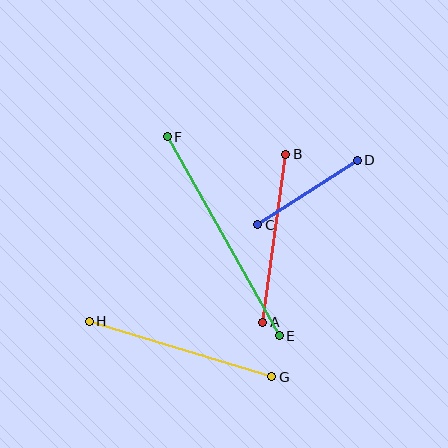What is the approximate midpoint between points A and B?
The midpoint is at approximately (274, 238) pixels.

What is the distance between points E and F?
The distance is approximately 228 pixels.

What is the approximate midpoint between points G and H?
The midpoint is at approximately (180, 349) pixels.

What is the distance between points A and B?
The distance is approximately 169 pixels.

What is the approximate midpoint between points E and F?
The midpoint is at approximately (223, 236) pixels.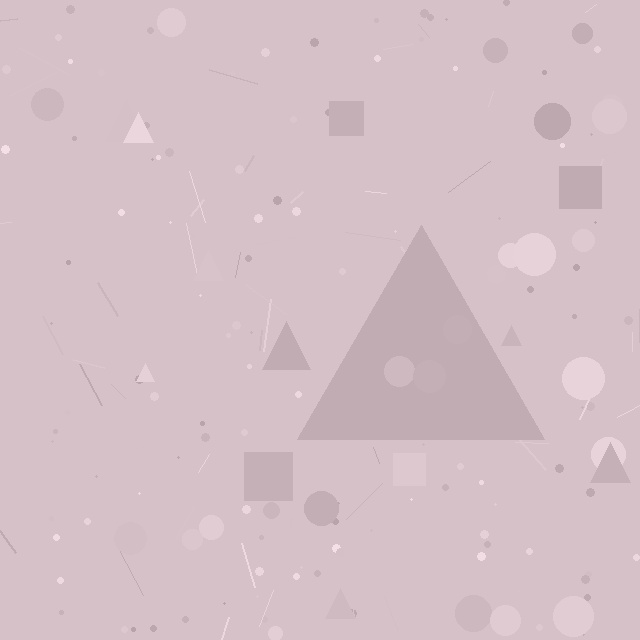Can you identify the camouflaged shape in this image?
The camouflaged shape is a triangle.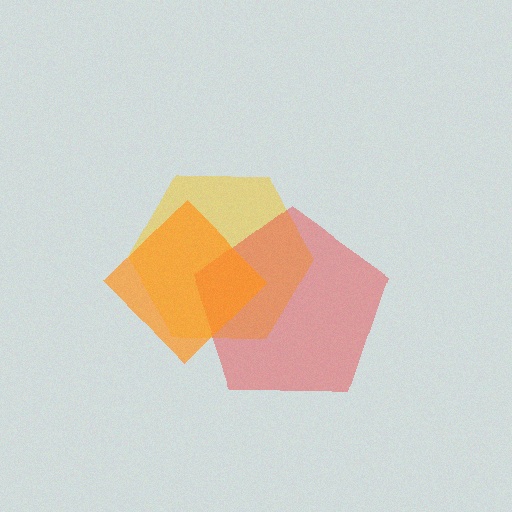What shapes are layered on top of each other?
The layered shapes are: a yellow hexagon, a red pentagon, an orange diamond.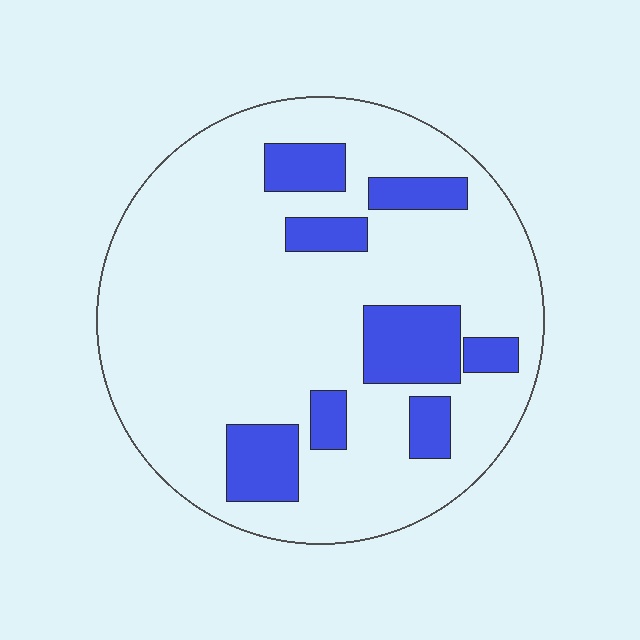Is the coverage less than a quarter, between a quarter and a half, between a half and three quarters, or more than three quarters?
Less than a quarter.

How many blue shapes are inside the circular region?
8.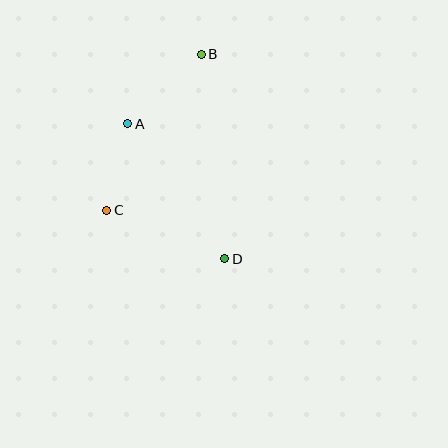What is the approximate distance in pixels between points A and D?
The distance between A and D is approximately 166 pixels.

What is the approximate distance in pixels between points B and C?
The distance between B and C is approximately 182 pixels.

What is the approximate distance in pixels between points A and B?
The distance between A and B is approximately 101 pixels.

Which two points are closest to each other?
Points A and C are closest to each other.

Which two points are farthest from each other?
Points B and D are farthest from each other.